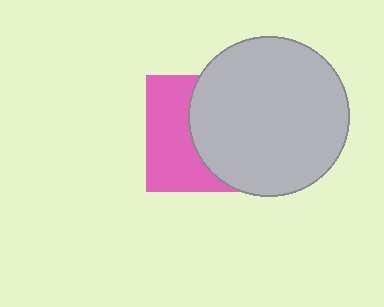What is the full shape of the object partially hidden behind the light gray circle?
The partially hidden object is a pink square.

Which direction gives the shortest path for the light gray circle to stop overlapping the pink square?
Moving right gives the shortest separation.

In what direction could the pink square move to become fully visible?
The pink square could move left. That would shift it out from behind the light gray circle entirely.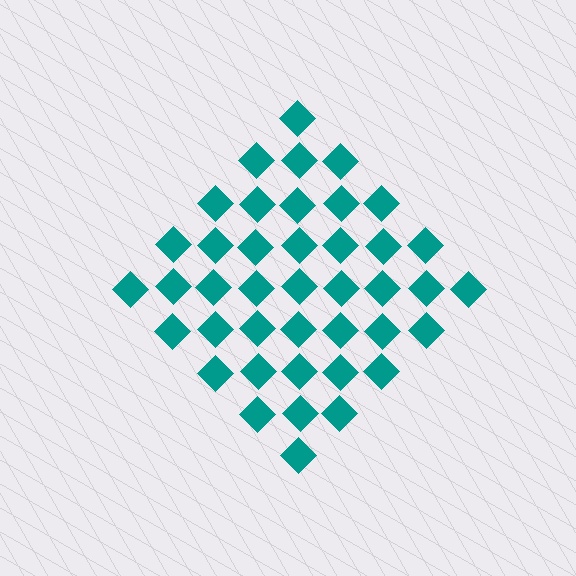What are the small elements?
The small elements are diamonds.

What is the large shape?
The large shape is a diamond.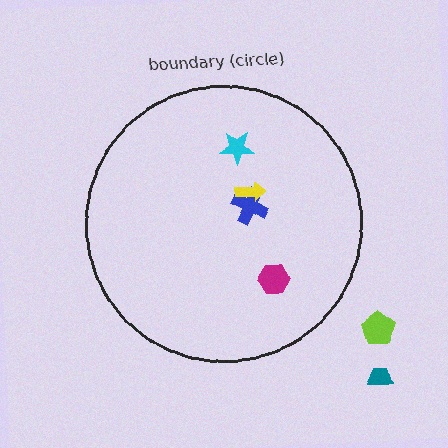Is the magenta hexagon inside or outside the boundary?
Inside.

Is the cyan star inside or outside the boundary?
Inside.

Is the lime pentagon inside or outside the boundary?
Outside.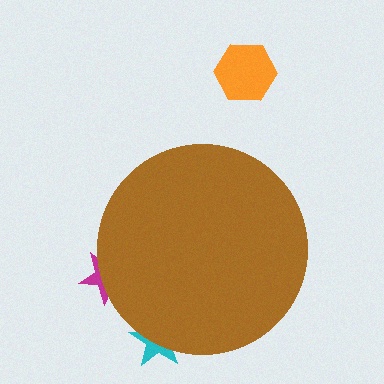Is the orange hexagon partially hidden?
No, the orange hexagon is fully visible.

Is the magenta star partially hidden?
Yes, the magenta star is partially hidden behind the brown circle.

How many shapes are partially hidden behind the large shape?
2 shapes are partially hidden.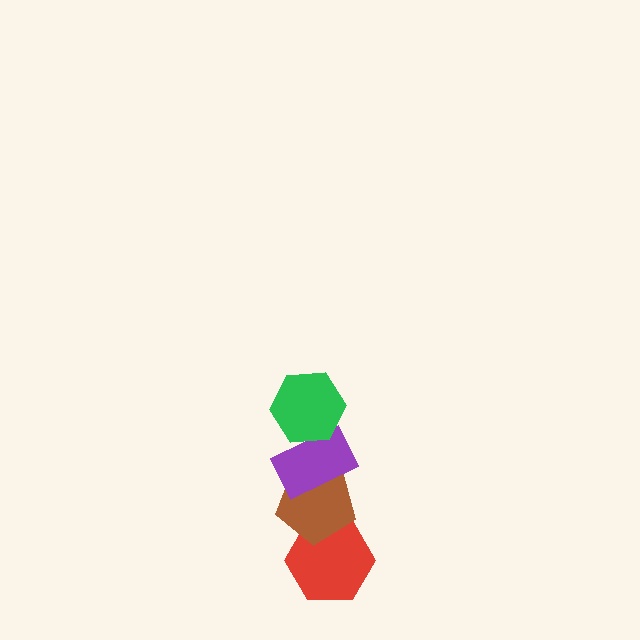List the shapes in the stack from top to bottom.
From top to bottom: the green hexagon, the purple rectangle, the brown pentagon, the red hexagon.